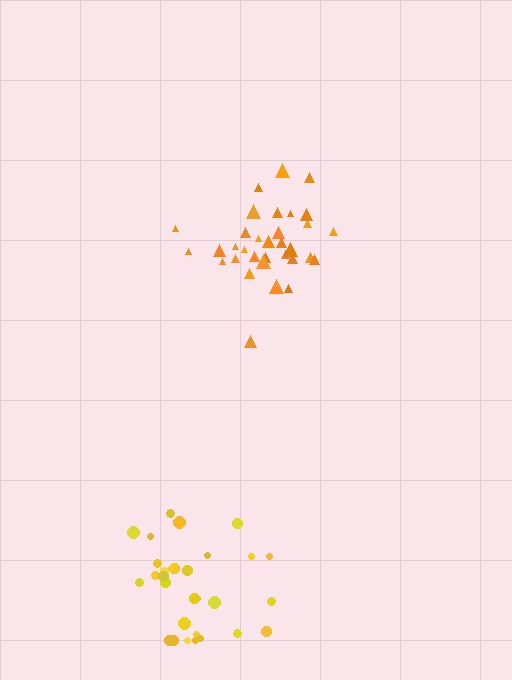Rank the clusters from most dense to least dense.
orange, yellow.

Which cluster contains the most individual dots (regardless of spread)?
Orange (35).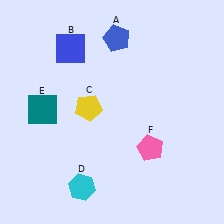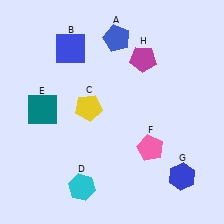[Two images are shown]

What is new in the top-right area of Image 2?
A magenta pentagon (H) was added in the top-right area of Image 2.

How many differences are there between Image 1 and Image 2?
There are 2 differences between the two images.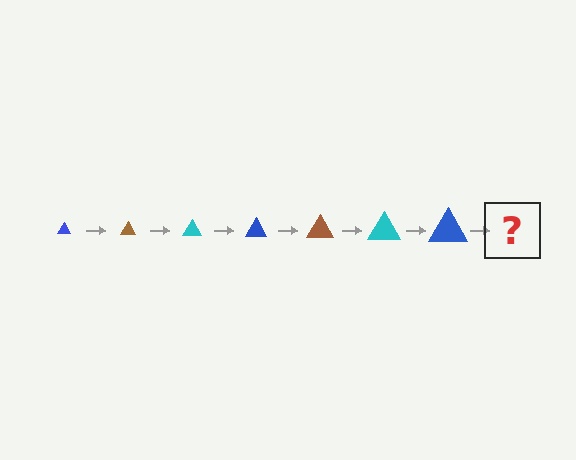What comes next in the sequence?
The next element should be a brown triangle, larger than the previous one.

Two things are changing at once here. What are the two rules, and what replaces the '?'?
The two rules are that the triangle grows larger each step and the color cycles through blue, brown, and cyan. The '?' should be a brown triangle, larger than the previous one.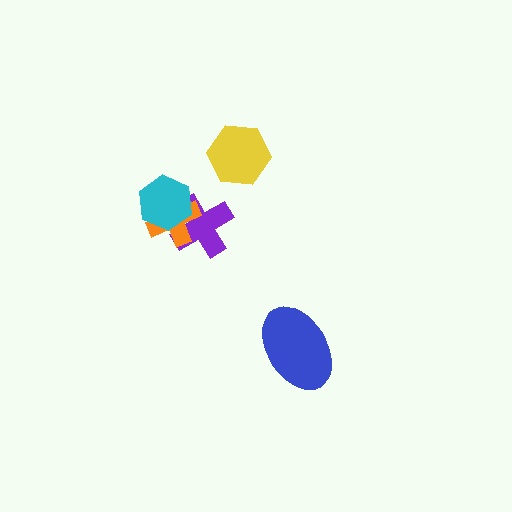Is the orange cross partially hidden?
Yes, it is partially covered by another shape.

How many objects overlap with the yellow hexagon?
0 objects overlap with the yellow hexagon.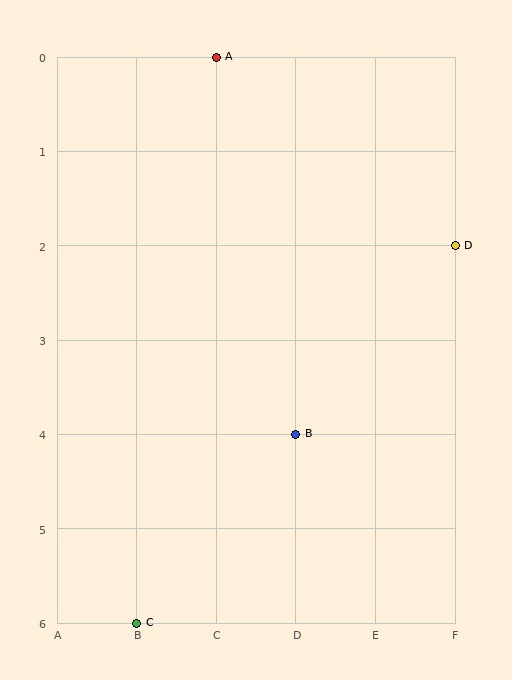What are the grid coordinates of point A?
Point A is at grid coordinates (C, 0).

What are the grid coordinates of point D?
Point D is at grid coordinates (F, 2).